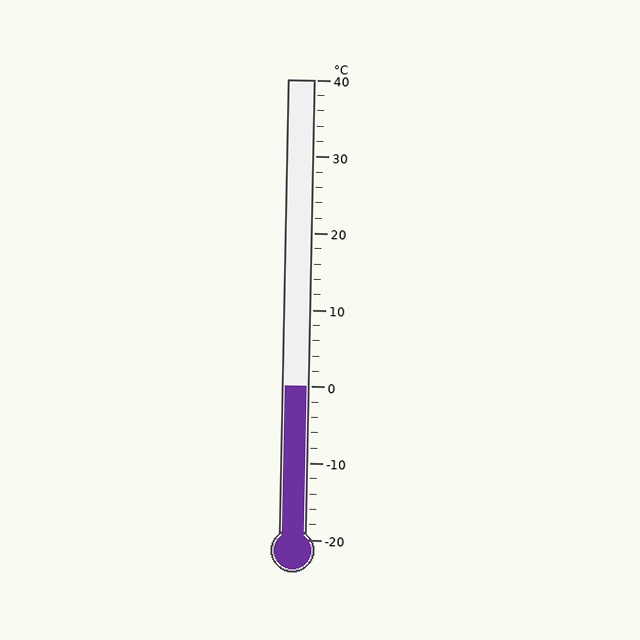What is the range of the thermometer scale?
The thermometer scale ranges from -20°C to 40°C.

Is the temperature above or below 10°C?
The temperature is below 10°C.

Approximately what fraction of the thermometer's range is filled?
The thermometer is filled to approximately 35% of its range.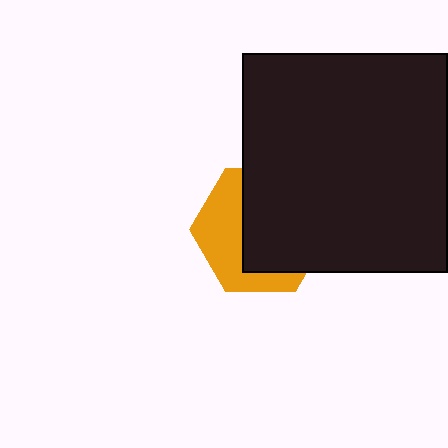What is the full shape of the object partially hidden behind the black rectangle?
The partially hidden object is an orange hexagon.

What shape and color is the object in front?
The object in front is a black rectangle.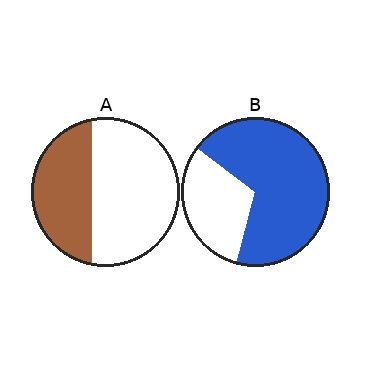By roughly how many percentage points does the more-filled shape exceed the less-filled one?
By roughly 30 percentage points (B over A).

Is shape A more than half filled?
No.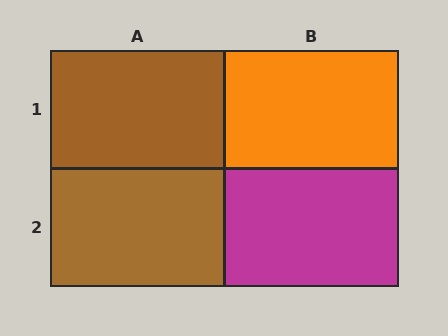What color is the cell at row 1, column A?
Brown.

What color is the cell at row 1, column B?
Orange.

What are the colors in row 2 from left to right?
Brown, magenta.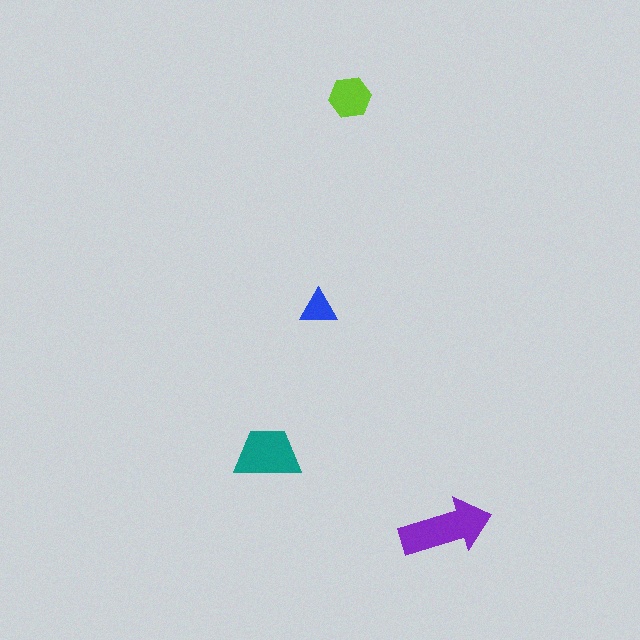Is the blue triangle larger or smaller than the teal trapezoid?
Smaller.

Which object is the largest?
The purple arrow.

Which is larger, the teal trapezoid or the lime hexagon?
The teal trapezoid.